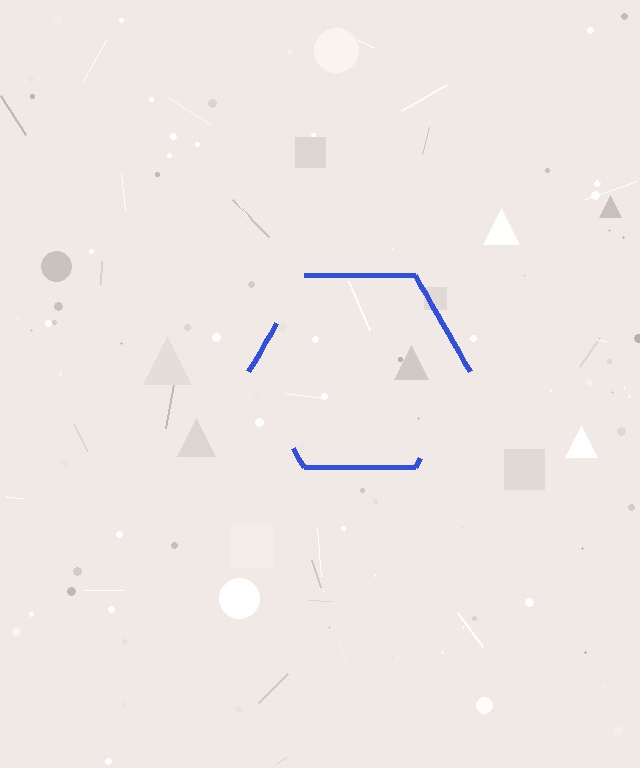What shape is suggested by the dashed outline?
The dashed outline suggests a hexagon.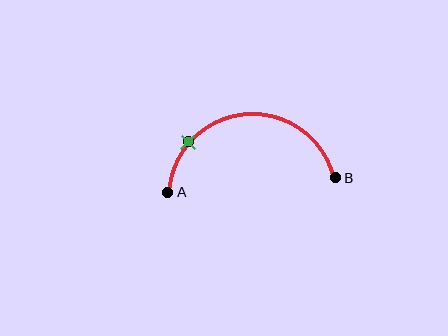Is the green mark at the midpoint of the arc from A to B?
No. The green mark lies on the arc but is closer to endpoint A. The arc midpoint would be at the point on the curve equidistant along the arc from both A and B.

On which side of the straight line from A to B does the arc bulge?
The arc bulges above the straight line connecting A and B.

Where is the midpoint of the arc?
The arc midpoint is the point on the curve farthest from the straight line joining A and B. It sits above that line.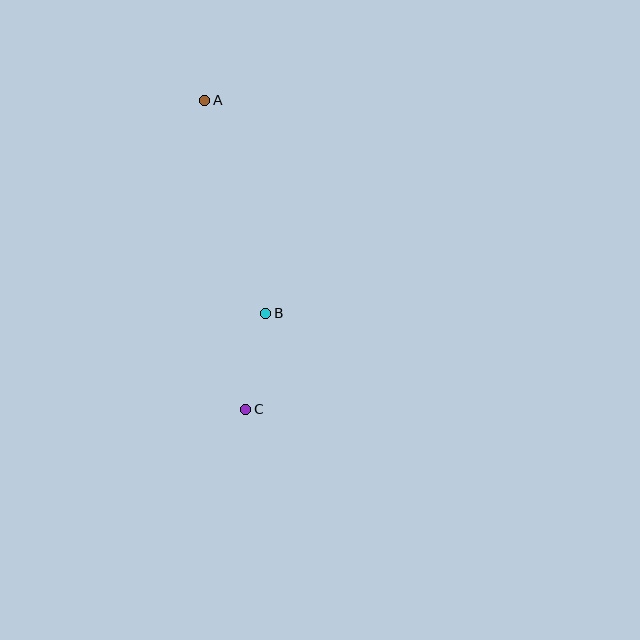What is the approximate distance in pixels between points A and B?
The distance between A and B is approximately 222 pixels.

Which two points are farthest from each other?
Points A and C are farthest from each other.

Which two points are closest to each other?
Points B and C are closest to each other.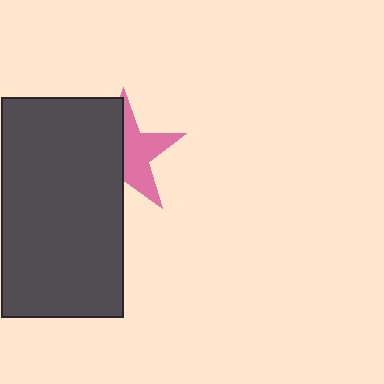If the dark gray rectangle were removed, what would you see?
You would see the complete pink star.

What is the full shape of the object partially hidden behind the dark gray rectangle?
The partially hidden object is a pink star.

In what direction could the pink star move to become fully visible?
The pink star could move right. That would shift it out from behind the dark gray rectangle entirely.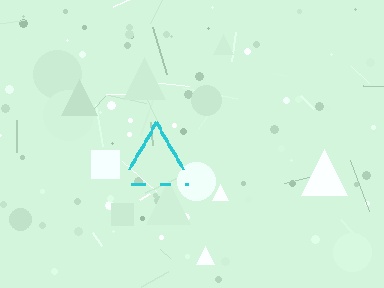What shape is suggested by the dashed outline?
The dashed outline suggests a triangle.